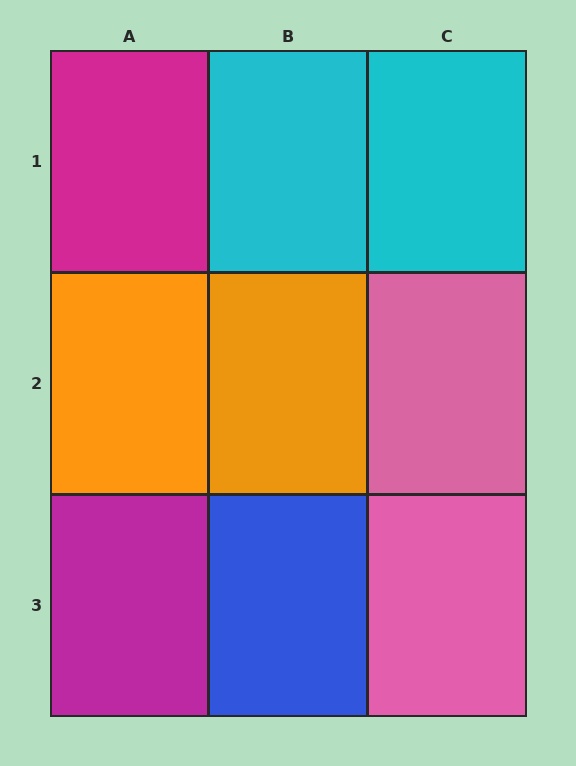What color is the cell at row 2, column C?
Pink.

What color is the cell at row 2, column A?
Orange.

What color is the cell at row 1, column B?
Cyan.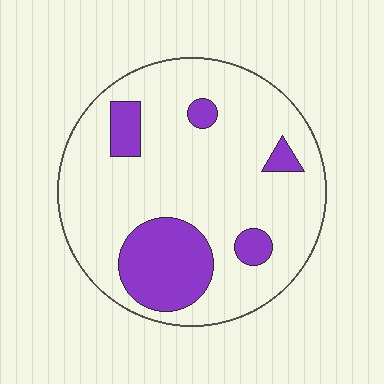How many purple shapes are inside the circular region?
5.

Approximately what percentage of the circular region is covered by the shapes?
Approximately 20%.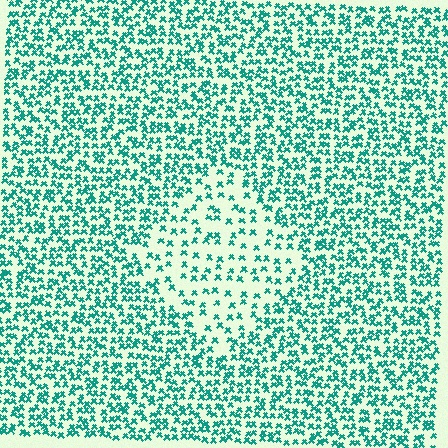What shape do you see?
I see a diamond.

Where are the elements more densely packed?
The elements are more densely packed outside the diamond boundary.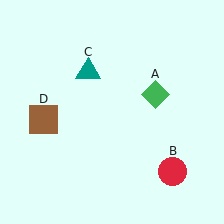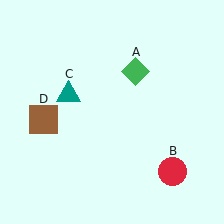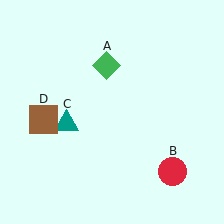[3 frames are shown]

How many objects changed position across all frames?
2 objects changed position: green diamond (object A), teal triangle (object C).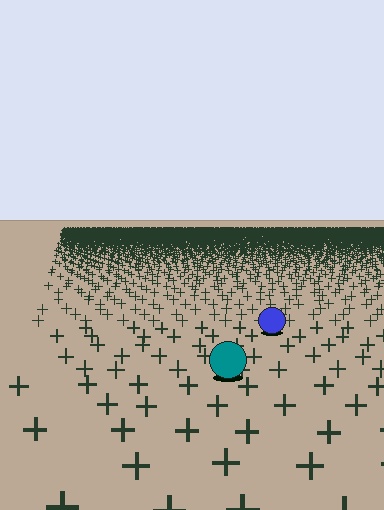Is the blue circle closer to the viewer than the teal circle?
No. The teal circle is closer — you can tell from the texture gradient: the ground texture is coarser near it.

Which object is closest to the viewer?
The teal circle is closest. The texture marks near it are larger and more spread out.